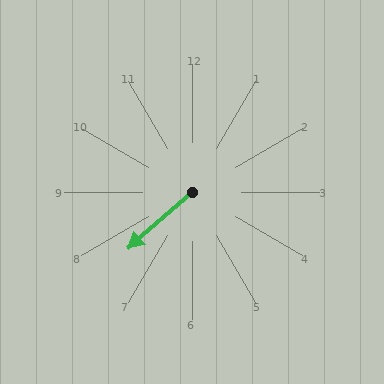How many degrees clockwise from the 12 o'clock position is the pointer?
Approximately 229 degrees.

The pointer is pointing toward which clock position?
Roughly 8 o'clock.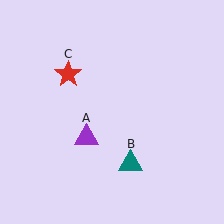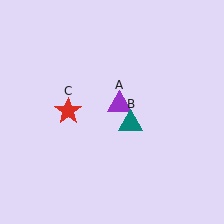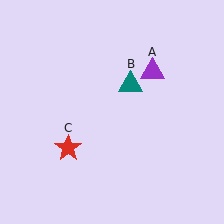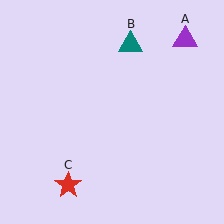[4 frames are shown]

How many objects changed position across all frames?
3 objects changed position: purple triangle (object A), teal triangle (object B), red star (object C).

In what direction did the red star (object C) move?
The red star (object C) moved down.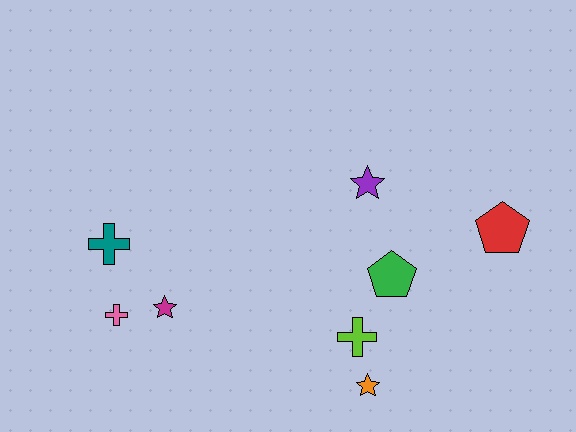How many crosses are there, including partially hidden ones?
There are 3 crosses.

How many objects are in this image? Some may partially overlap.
There are 8 objects.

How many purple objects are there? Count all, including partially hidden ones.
There is 1 purple object.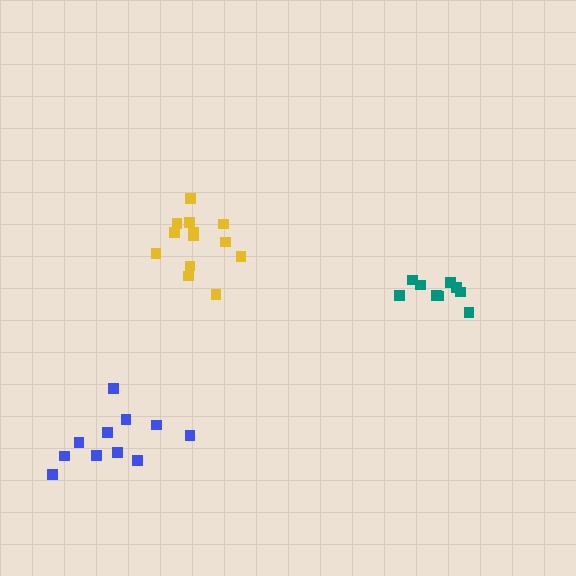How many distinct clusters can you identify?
There are 3 distinct clusters.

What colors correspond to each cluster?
The clusters are colored: yellow, teal, blue.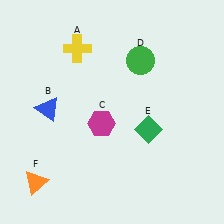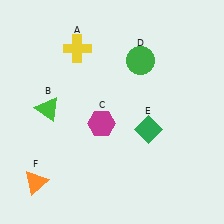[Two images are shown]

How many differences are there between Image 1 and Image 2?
There is 1 difference between the two images.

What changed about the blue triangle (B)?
In Image 1, B is blue. In Image 2, it changed to green.